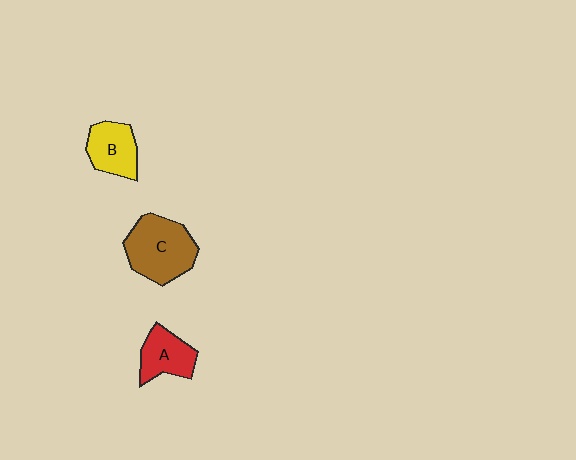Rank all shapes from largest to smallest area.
From largest to smallest: C (brown), B (yellow), A (red).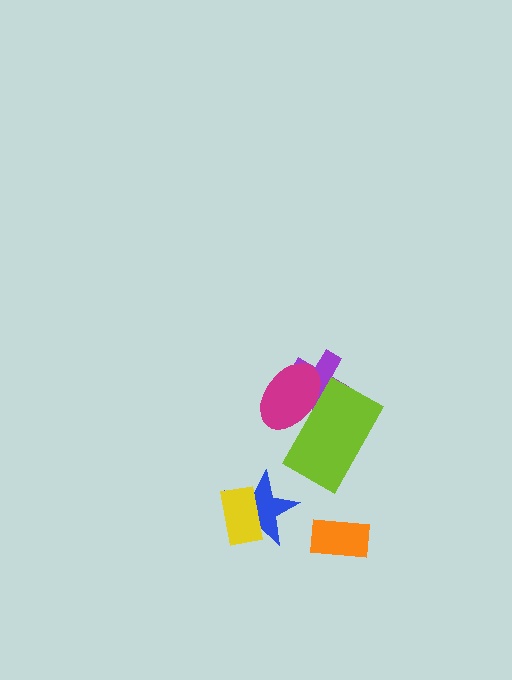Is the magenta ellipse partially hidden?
Yes, it is partially covered by another shape.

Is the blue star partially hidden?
Yes, it is partially covered by another shape.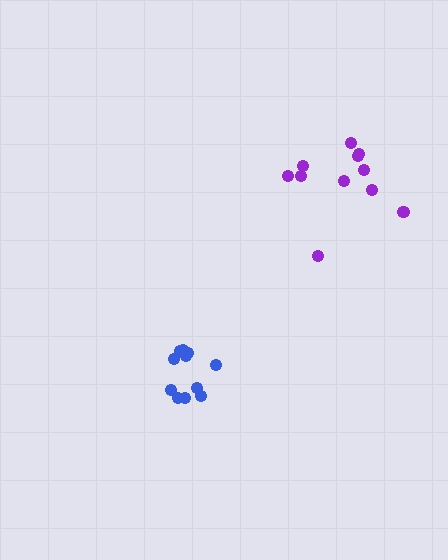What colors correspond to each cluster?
The clusters are colored: blue, purple.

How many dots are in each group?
Group 1: 11 dots, Group 2: 11 dots (22 total).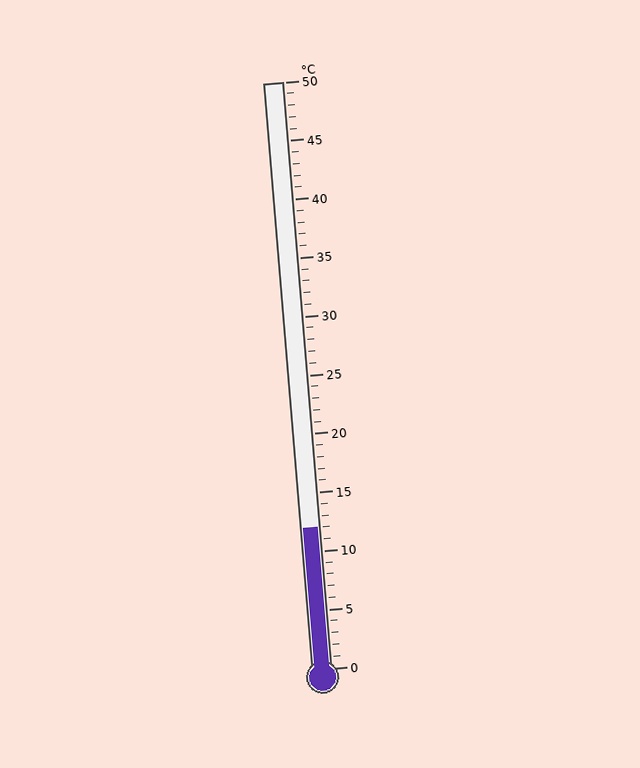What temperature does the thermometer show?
The thermometer shows approximately 12°C.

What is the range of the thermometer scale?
The thermometer scale ranges from 0°C to 50°C.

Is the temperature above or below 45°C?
The temperature is below 45°C.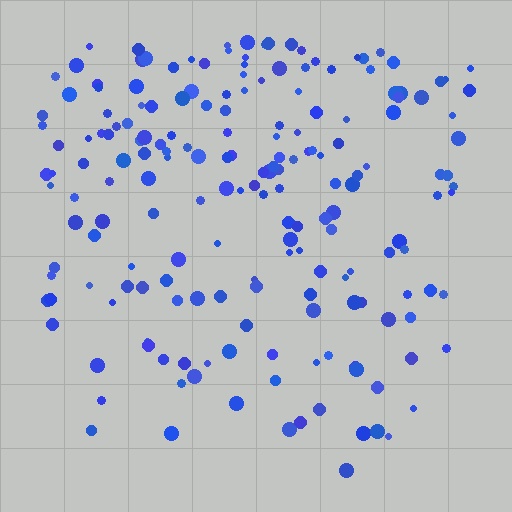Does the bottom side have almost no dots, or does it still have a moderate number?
Still a moderate number, just noticeably fewer than the top.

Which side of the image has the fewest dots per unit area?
The bottom.